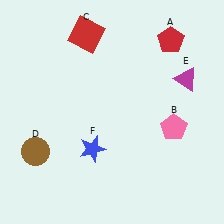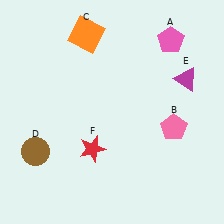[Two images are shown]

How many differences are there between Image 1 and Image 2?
There are 3 differences between the two images.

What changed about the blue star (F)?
In Image 1, F is blue. In Image 2, it changed to red.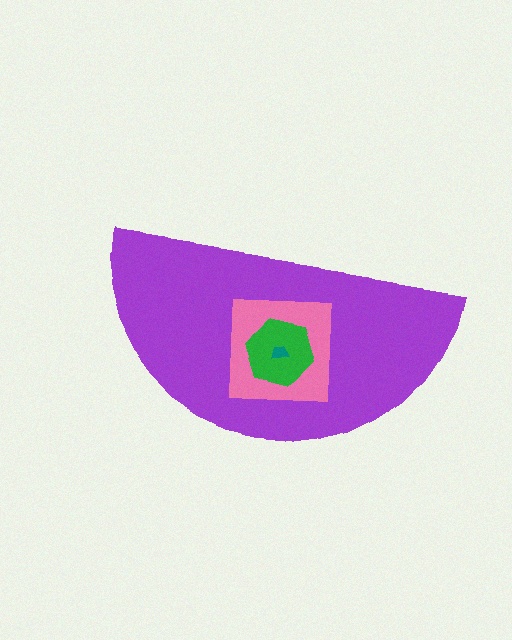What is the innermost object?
The teal trapezoid.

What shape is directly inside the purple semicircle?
The pink square.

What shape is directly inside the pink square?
The green hexagon.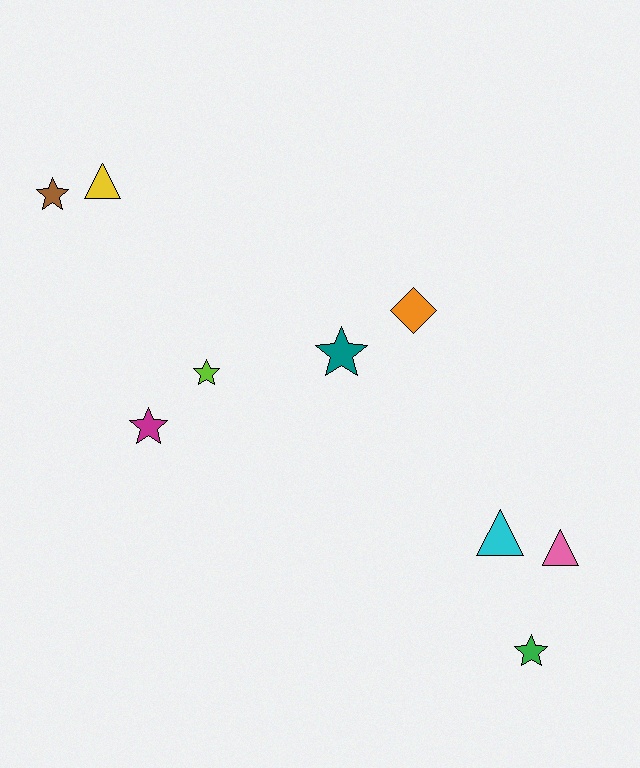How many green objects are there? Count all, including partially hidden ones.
There is 1 green object.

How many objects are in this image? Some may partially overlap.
There are 9 objects.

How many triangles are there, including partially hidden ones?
There are 3 triangles.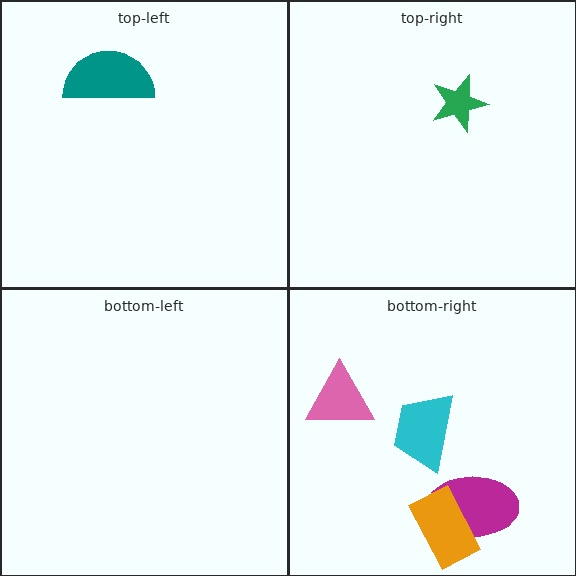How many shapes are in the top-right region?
1.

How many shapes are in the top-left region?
1.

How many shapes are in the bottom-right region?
4.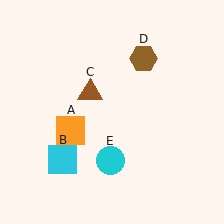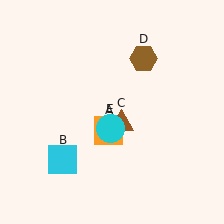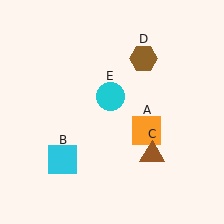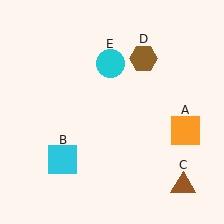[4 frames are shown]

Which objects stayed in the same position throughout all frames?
Cyan square (object B) and brown hexagon (object D) remained stationary.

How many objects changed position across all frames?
3 objects changed position: orange square (object A), brown triangle (object C), cyan circle (object E).